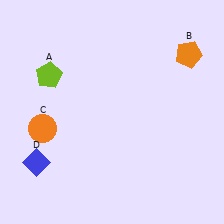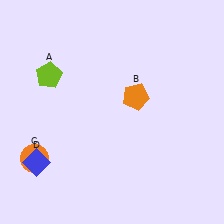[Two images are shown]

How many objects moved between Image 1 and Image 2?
2 objects moved between the two images.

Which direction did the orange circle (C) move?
The orange circle (C) moved down.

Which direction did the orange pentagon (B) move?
The orange pentagon (B) moved left.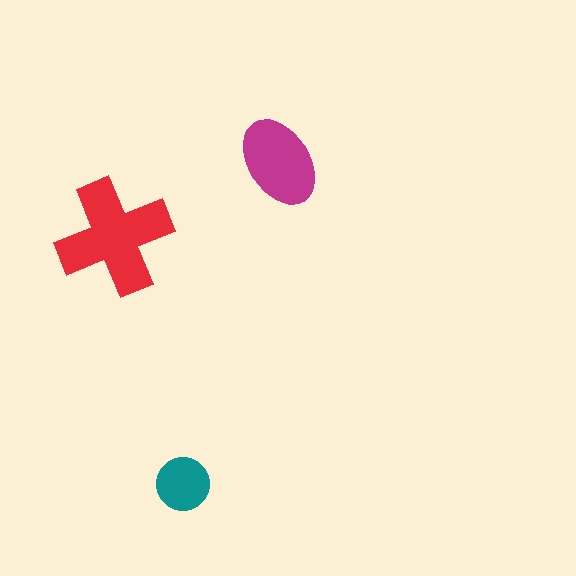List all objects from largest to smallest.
The red cross, the magenta ellipse, the teal circle.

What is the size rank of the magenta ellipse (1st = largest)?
2nd.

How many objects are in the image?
There are 3 objects in the image.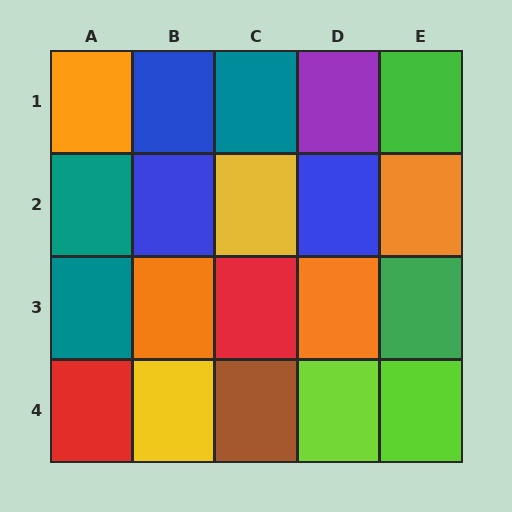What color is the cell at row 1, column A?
Orange.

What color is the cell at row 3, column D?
Orange.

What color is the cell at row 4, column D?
Lime.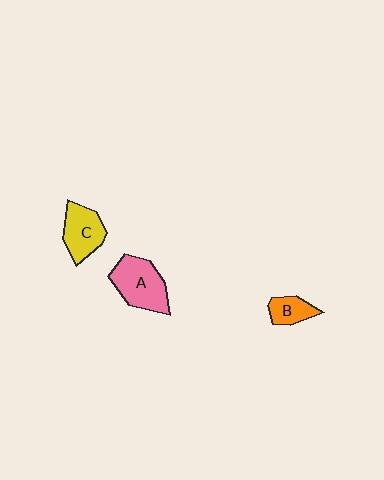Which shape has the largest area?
Shape A (pink).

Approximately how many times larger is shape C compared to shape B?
Approximately 1.6 times.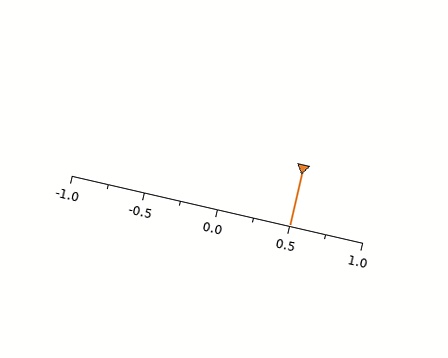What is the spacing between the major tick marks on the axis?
The major ticks are spaced 0.5 apart.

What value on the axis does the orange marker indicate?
The marker indicates approximately 0.5.